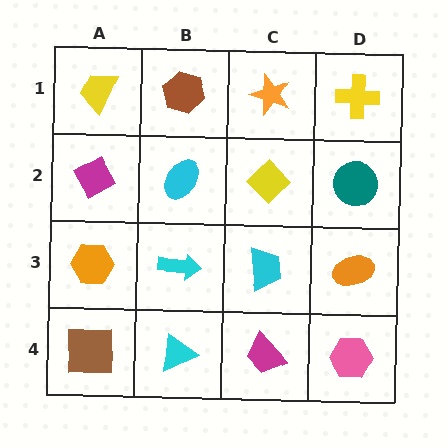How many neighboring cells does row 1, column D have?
2.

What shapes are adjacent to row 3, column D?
A teal circle (row 2, column D), a pink hexagon (row 4, column D), a cyan trapezoid (row 3, column C).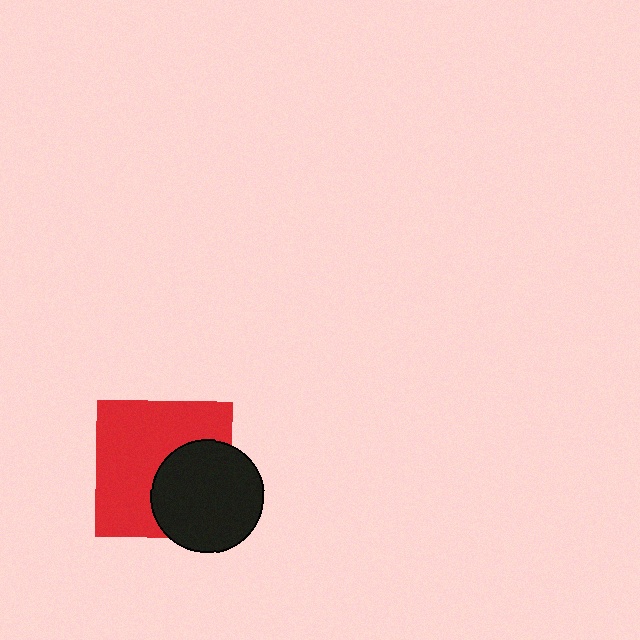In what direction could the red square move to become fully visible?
The red square could move left. That would shift it out from behind the black circle entirely.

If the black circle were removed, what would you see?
You would see the complete red square.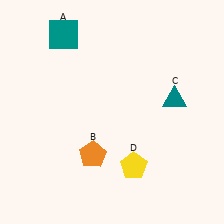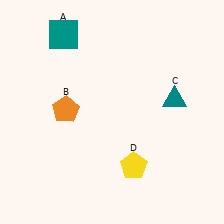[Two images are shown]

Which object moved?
The orange pentagon (B) moved up.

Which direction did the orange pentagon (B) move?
The orange pentagon (B) moved up.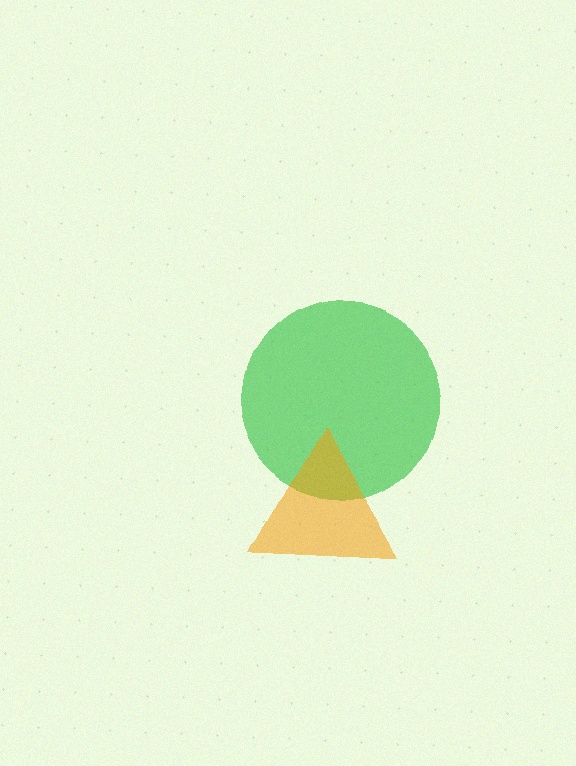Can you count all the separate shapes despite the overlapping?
Yes, there are 2 separate shapes.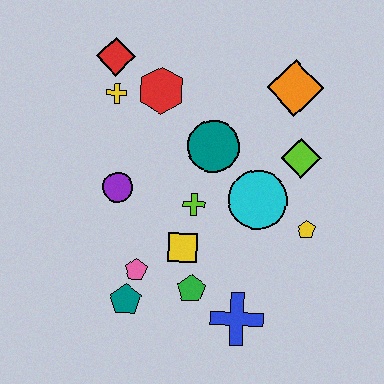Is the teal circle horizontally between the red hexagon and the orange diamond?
Yes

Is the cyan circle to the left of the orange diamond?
Yes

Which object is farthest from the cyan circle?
The red diamond is farthest from the cyan circle.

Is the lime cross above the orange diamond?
No